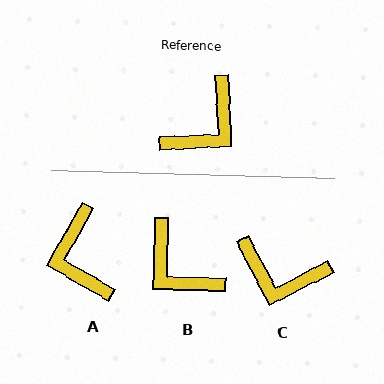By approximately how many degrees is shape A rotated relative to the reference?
Approximately 123 degrees clockwise.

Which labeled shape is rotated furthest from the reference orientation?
A, about 123 degrees away.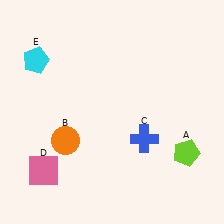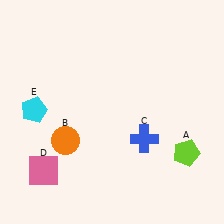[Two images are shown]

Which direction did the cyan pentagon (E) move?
The cyan pentagon (E) moved down.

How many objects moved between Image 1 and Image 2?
1 object moved between the two images.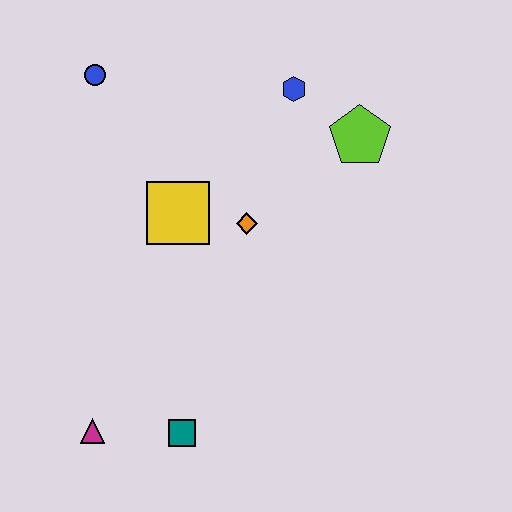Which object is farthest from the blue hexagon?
The magenta triangle is farthest from the blue hexagon.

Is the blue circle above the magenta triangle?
Yes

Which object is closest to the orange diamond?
The yellow square is closest to the orange diamond.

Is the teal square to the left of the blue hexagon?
Yes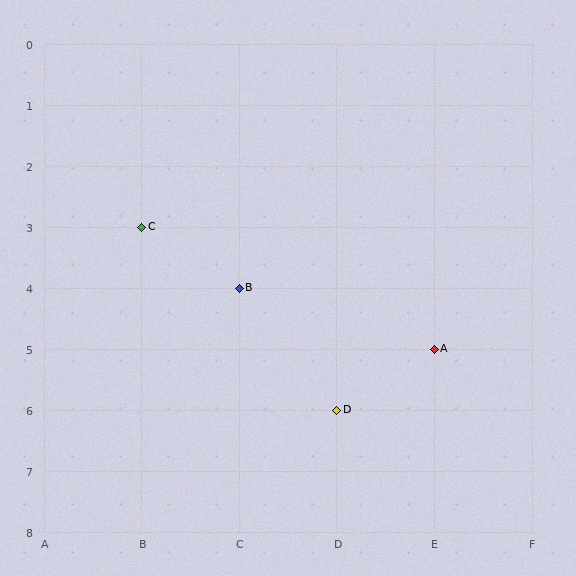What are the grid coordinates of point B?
Point B is at grid coordinates (C, 4).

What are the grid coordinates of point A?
Point A is at grid coordinates (E, 5).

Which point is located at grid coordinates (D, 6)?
Point D is at (D, 6).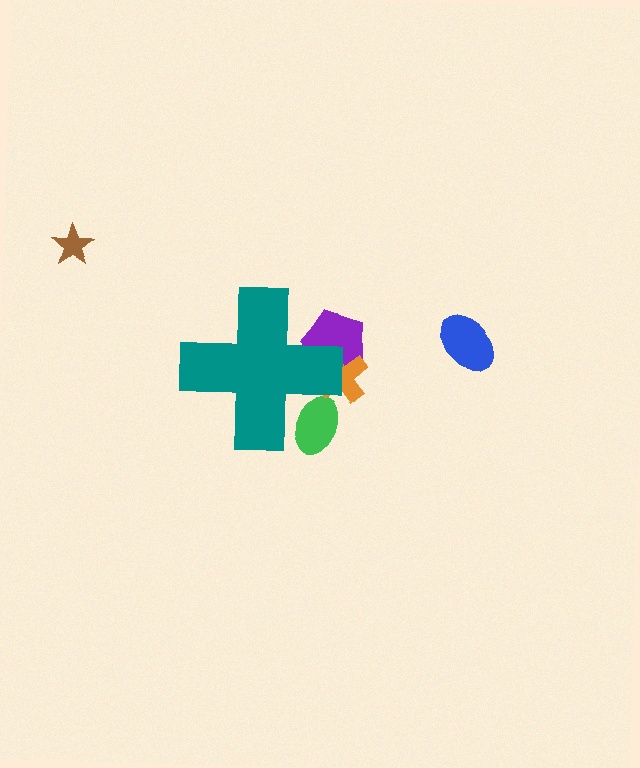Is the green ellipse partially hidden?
Yes, the green ellipse is partially hidden behind the teal cross.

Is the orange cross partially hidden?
Yes, the orange cross is partially hidden behind the teal cross.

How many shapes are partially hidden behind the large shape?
3 shapes are partially hidden.